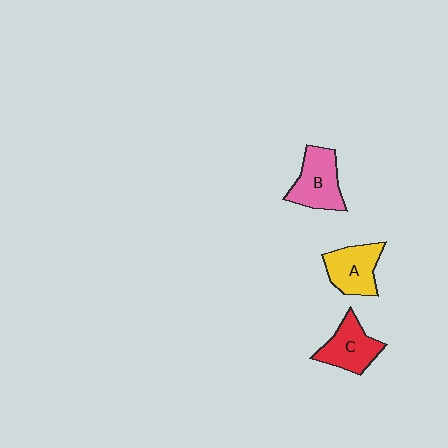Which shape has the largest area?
Shape B (pink).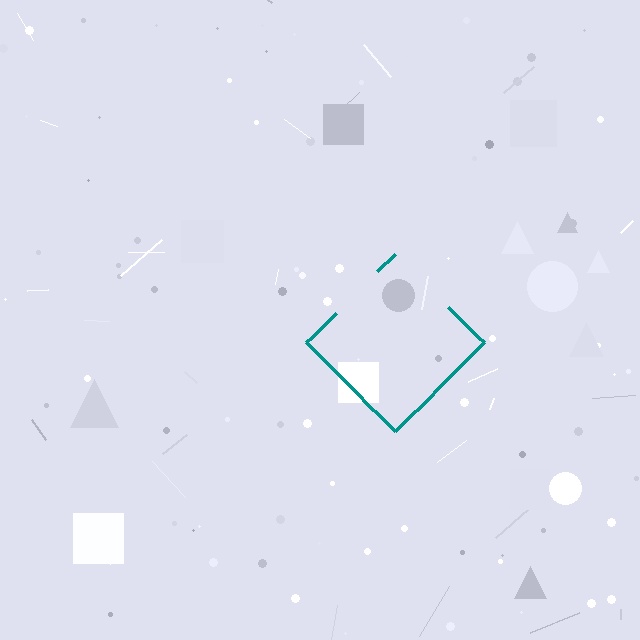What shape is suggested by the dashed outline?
The dashed outline suggests a diamond.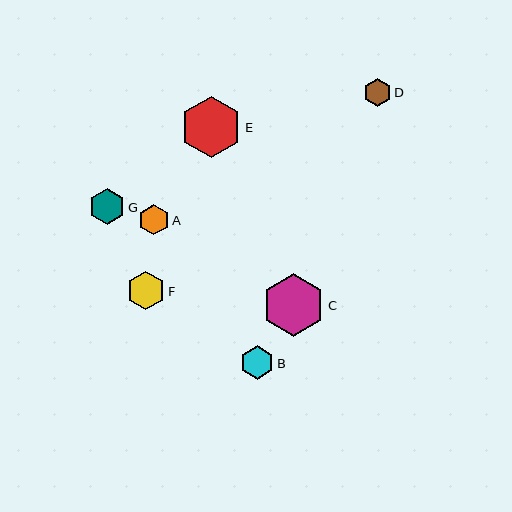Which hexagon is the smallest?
Hexagon D is the smallest with a size of approximately 28 pixels.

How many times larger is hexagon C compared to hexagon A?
Hexagon C is approximately 2.0 times the size of hexagon A.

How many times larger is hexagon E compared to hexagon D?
Hexagon E is approximately 2.2 times the size of hexagon D.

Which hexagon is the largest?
Hexagon C is the largest with a size of approximately 62 pixels.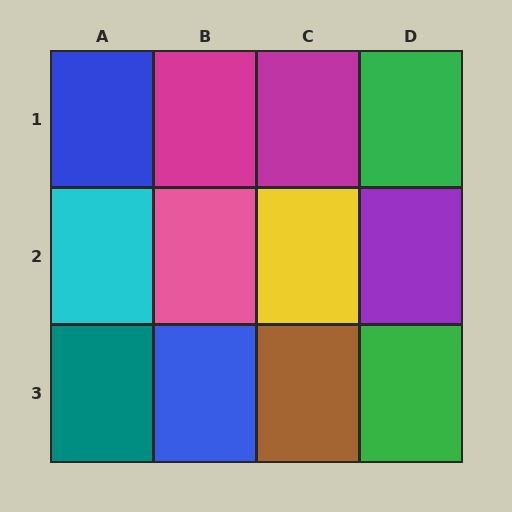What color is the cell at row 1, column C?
Magenta.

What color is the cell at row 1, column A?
Blue.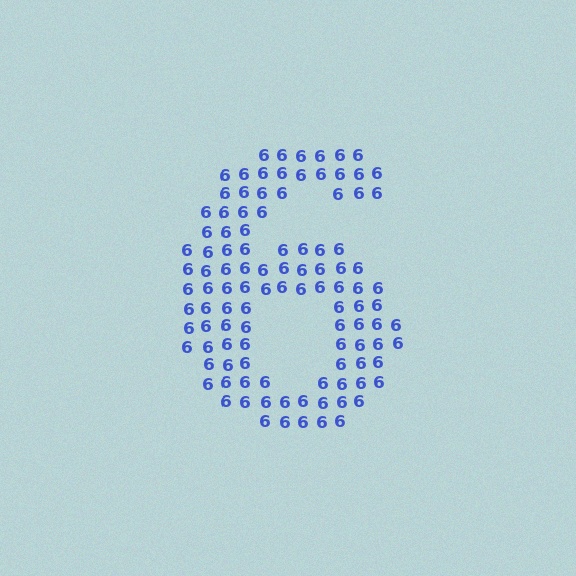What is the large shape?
The large shape is the digit 6.